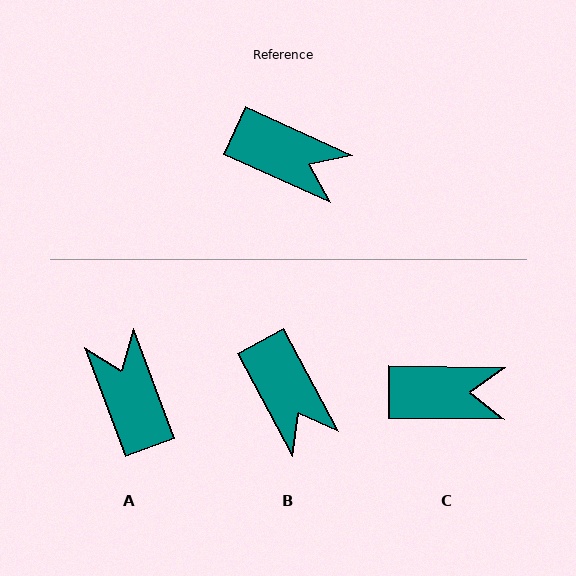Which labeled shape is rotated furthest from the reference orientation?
A, about 135 degrees away.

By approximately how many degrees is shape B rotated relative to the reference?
Approximately 37 degrees clockwise.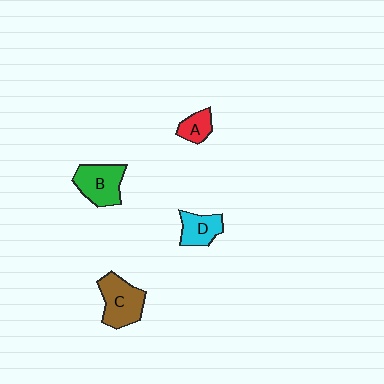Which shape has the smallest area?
Shape A (red).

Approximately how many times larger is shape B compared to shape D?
Approximately 1.4 times.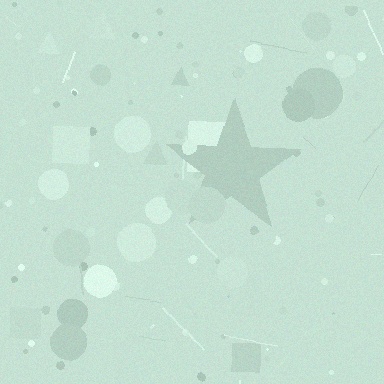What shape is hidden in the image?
A star is hidden in the image.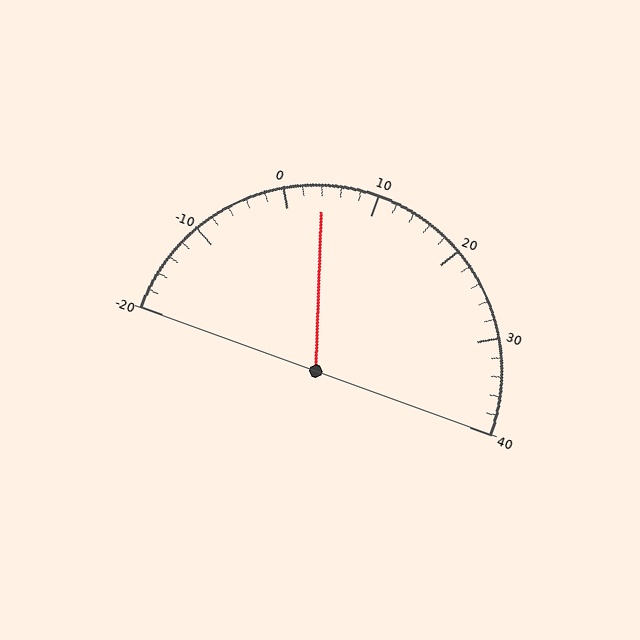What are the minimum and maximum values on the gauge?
The gauge ranges from -20 to 40.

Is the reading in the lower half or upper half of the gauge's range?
The reading is in the lower half of the range (-20 to 40).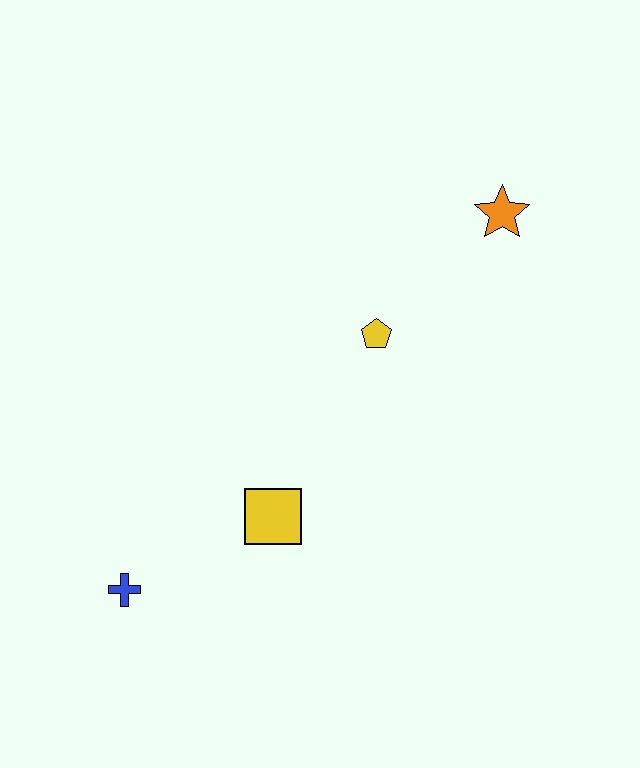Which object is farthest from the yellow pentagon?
The blue cross is farthest from the yellow pentagon.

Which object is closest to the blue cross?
The yellow square is closest to the blue cross.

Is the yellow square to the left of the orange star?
Yes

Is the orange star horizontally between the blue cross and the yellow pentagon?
No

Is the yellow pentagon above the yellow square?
Yes